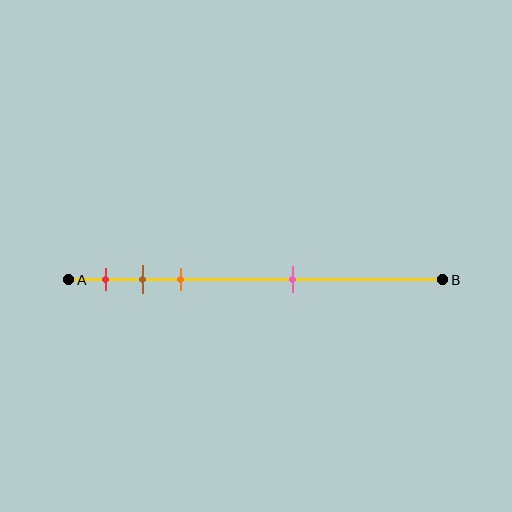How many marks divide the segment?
There are 4 marks dividing the segment.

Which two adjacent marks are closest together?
The brown and orange marks are the closest adjacent pair.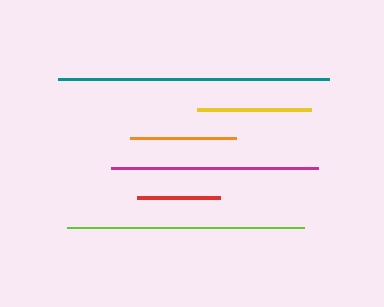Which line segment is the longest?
The teal line is the longest at approximately 271 pixels.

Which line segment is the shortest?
The red line is the shortest at approximately 83 pixels.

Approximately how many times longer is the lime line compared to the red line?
The lime line is approximately 2.9 times the length of the red line.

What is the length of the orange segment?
The orange segment is approximately 106 pixels long.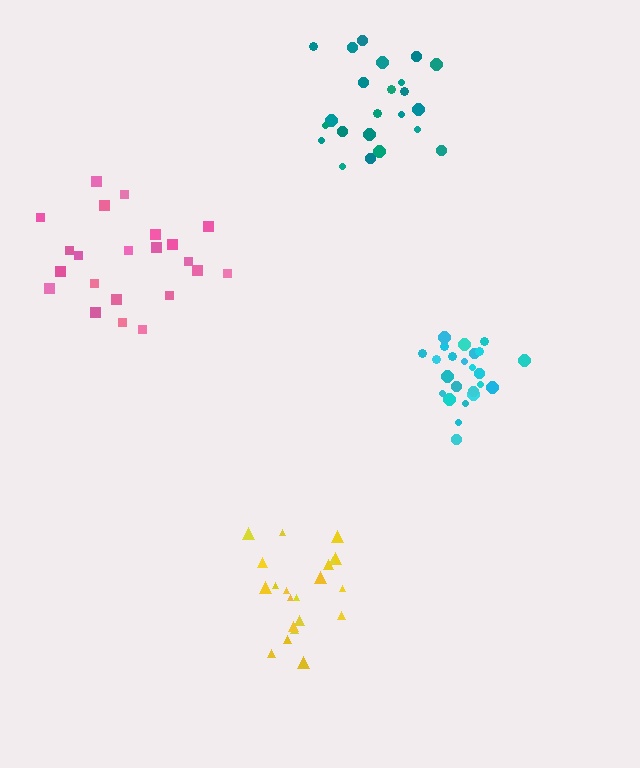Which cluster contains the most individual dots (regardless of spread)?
Cyan (24).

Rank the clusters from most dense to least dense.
cyan, yellow, teal, pink.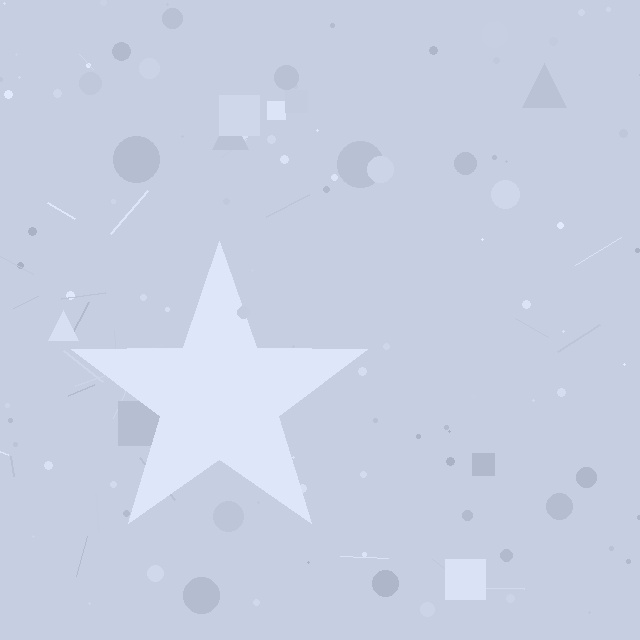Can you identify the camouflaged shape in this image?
The camouflaged shape is a star.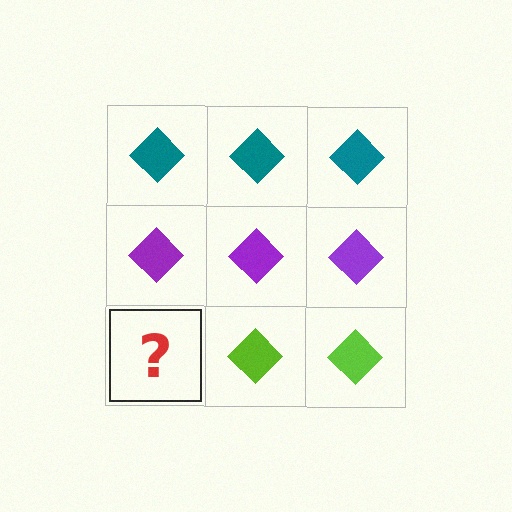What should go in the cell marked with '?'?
The missing cell should contain a lime diamond.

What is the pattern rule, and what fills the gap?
The rule is that each row has a consistent color. The gap should be filled with a lime diamond.